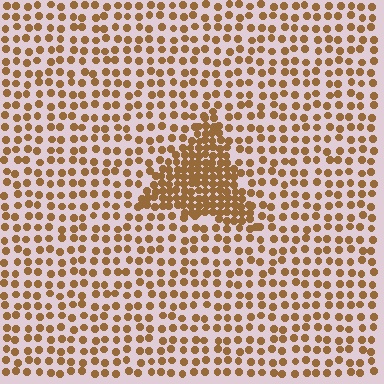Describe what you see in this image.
The image contains small brown elements arranged at two different densities. A triangle-shaped region is visible where the elements are more densely packed than the surrounding area.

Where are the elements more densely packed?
The elements are more densely packed inside the triangle boundary.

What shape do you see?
I see a triangle.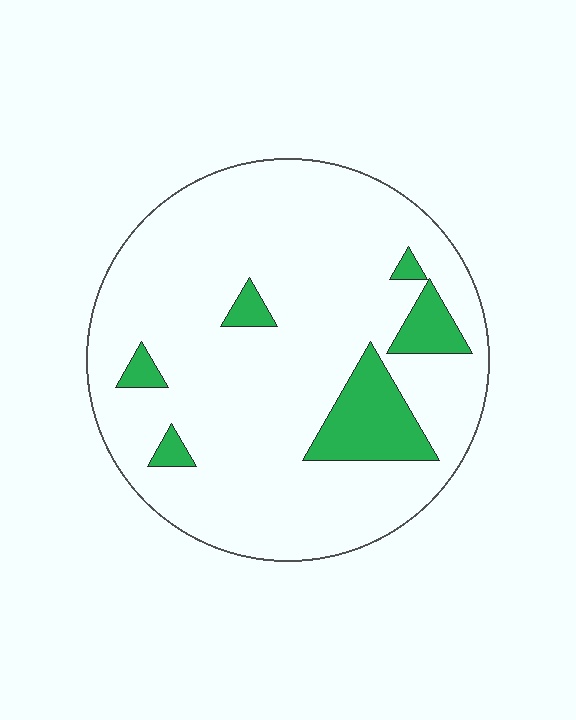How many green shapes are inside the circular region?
6.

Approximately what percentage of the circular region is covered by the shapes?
Approximately 15%.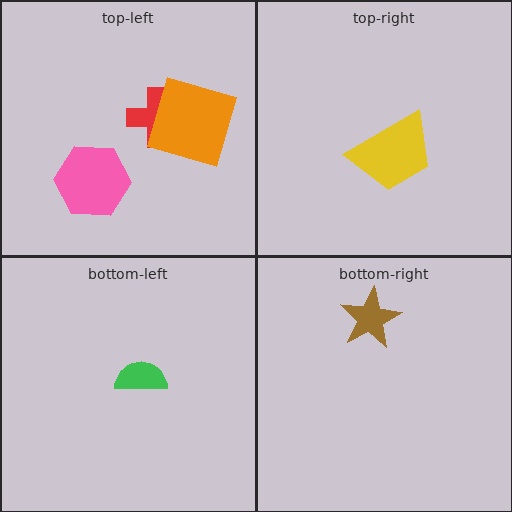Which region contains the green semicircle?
The bottom-left region.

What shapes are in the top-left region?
The red cross, the orange square, the pink hexagon.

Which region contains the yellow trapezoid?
The top-right region.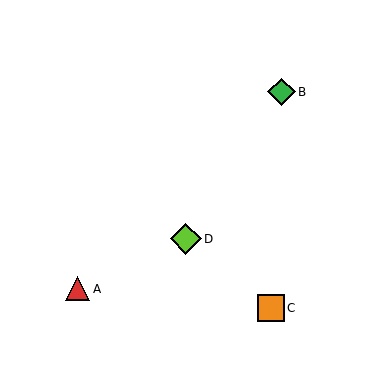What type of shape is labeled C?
Shape C is an orange square.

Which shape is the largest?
The lime diamond (labeled D) is the largest.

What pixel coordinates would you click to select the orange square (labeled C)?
Click at (271, 308) to select the orange square C.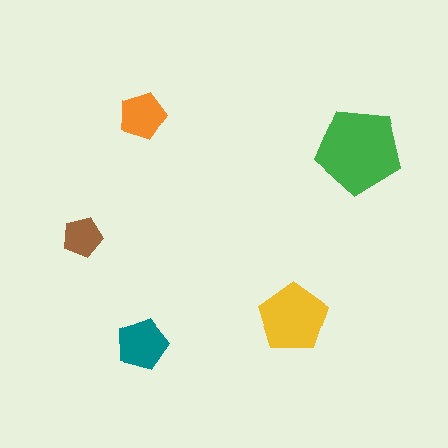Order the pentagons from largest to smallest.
the green one, the yellow one, the teal one, the orange one, the brown one.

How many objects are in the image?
There are 5 objects in the image.